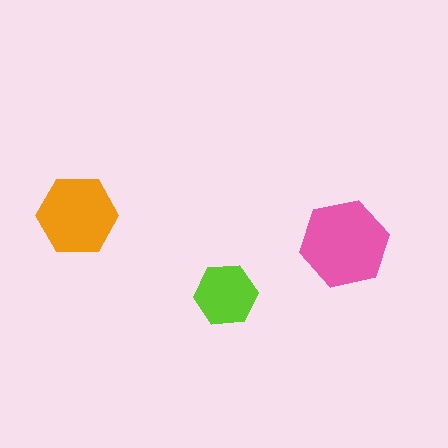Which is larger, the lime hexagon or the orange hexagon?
The orange one.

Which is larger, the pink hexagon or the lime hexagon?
The pink one.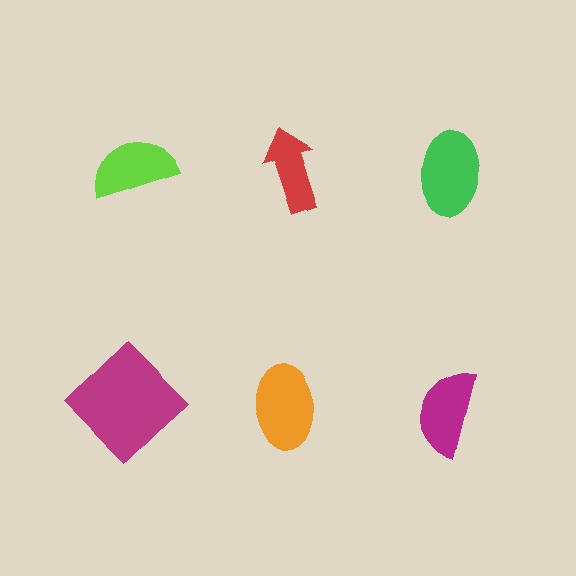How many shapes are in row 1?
3 shapes.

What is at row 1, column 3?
A green ellipse.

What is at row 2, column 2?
An orange ellipse.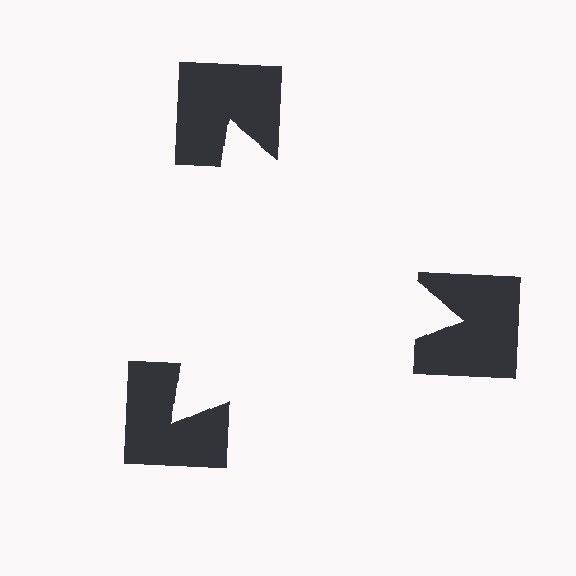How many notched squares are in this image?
There are 3 — one at each vertex of the illusory triangle.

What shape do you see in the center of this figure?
An illusory triangle — its edges are inferred from the aligned wedge cuts in the notched squares, not physically drawn.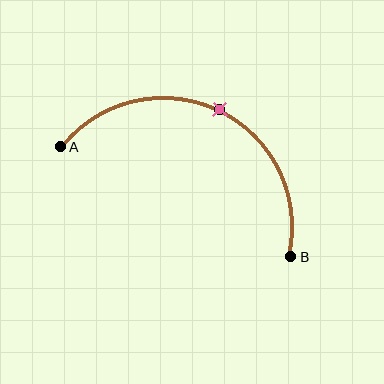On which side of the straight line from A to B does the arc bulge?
The arc bulges above the straight line connecting A and B.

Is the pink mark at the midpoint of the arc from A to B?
Yes. The pink mark lies on the arc at equal arc-length from both A and B — it is the arc midpoint.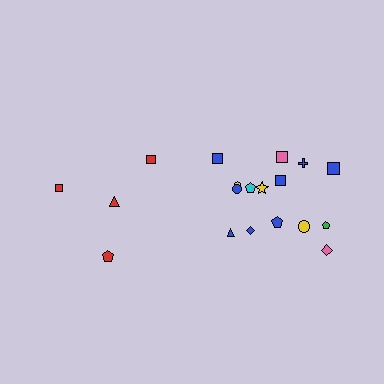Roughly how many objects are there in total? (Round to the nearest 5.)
Roughly 20 objects in total.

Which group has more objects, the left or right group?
The right group.